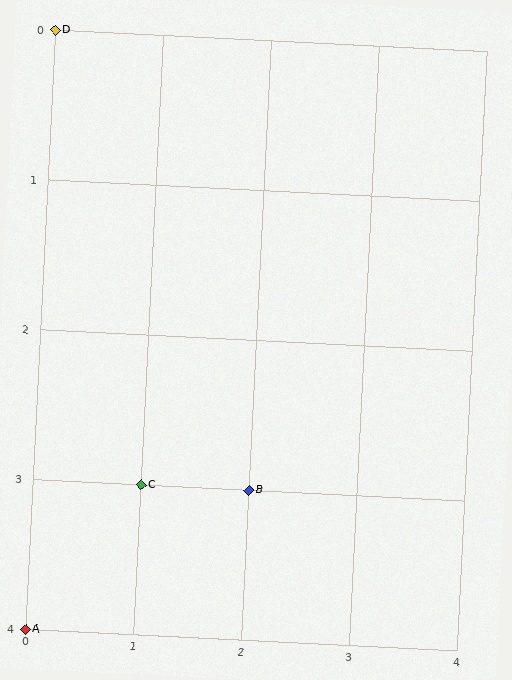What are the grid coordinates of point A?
Point A is at grid coordinates (0, 4).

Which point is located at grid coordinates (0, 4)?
Point A is at (0, 4).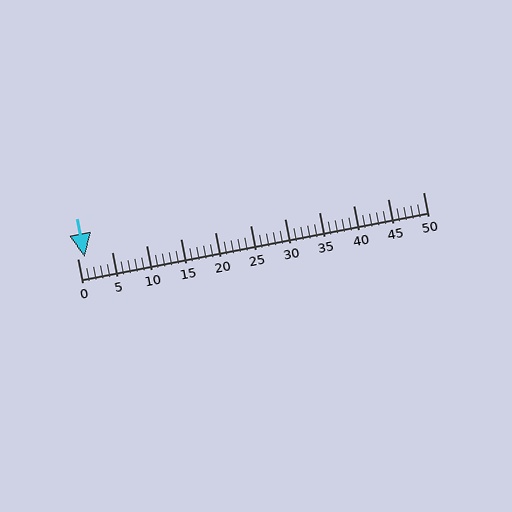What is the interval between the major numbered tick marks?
The major tick marks are spaced 5 units apart.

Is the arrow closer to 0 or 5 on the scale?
The arrow is closer to 0.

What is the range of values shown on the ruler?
The ruler shows values from 0 to 50.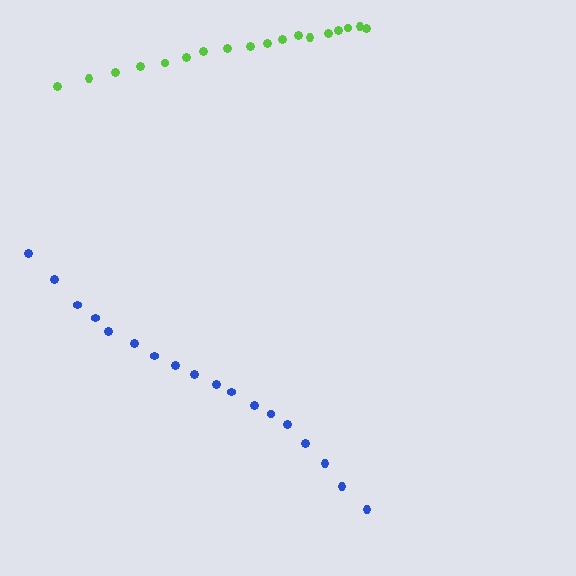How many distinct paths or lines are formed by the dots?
There are 2 distinct paths.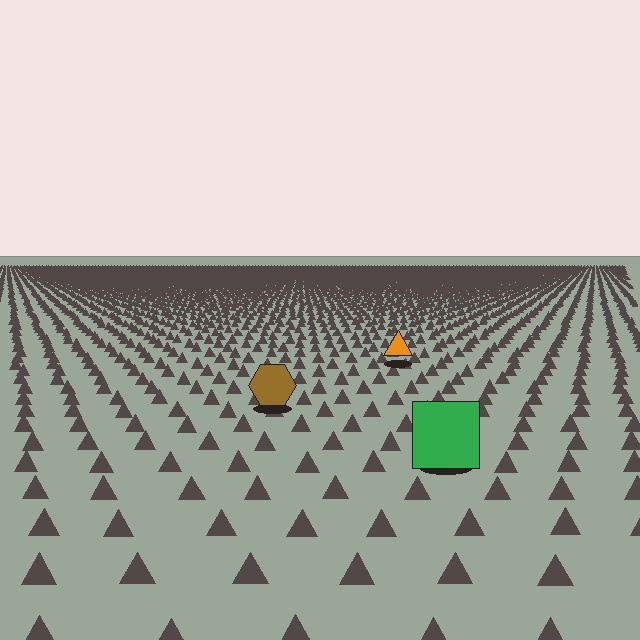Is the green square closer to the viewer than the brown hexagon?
Yes. The green square is closer — you can tell from the texture gradient: the ground texture is coarser near it.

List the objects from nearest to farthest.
From nearest to farthest: the green square, the brown hexagon, the orange triangle.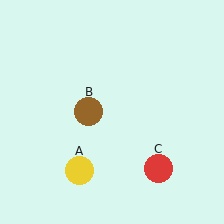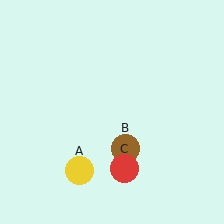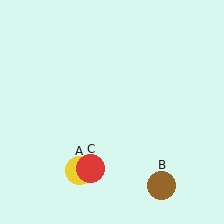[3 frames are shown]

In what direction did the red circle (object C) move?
The red circle (object C) moved left.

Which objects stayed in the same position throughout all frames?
Yellow circle (object A) remained stationary.